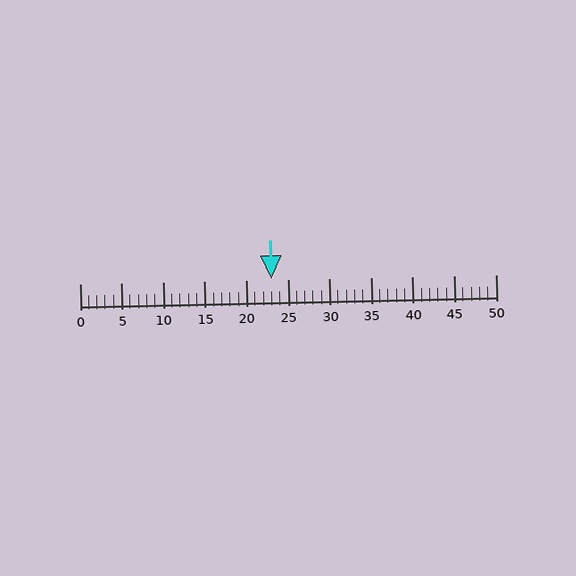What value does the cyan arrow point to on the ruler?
The cyan arrow points to approximately 23.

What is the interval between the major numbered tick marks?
The major tick marks are spaced 5 units apart.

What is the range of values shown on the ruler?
The ruler shows values from 0 to 50.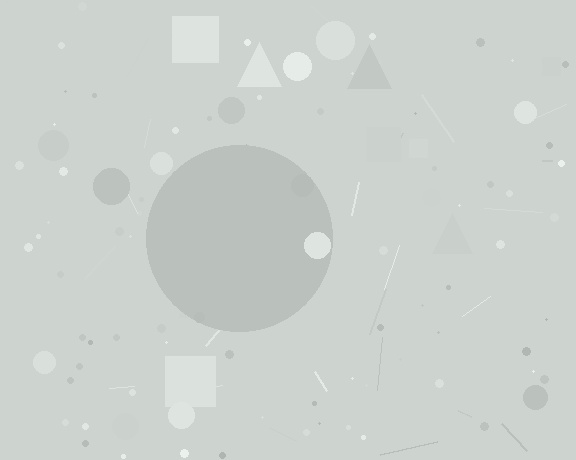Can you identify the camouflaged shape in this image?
The camouflaged shape is a circle.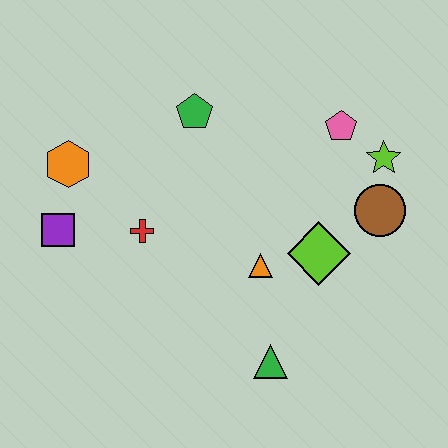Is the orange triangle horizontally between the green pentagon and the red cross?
No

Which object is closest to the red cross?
The purple square is closest to the red cross.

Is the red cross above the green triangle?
Yes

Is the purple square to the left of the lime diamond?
Yes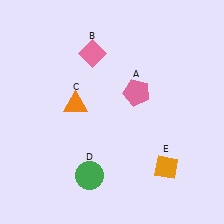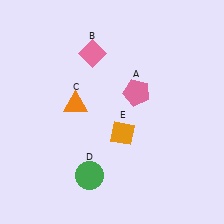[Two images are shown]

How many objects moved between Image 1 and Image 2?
1 object moved between the two images.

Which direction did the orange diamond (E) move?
The orange diamond (E) moved left.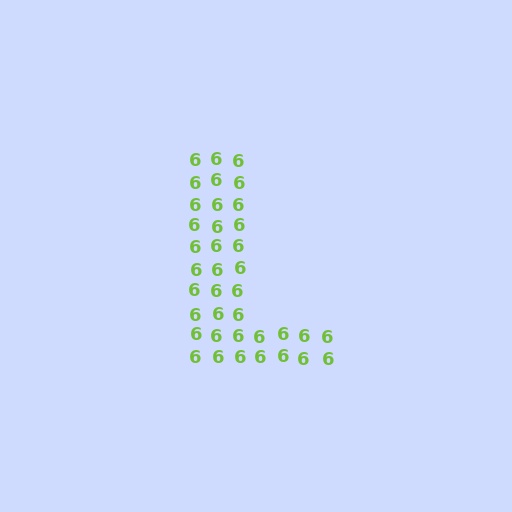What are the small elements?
The small elements are digit 6's.